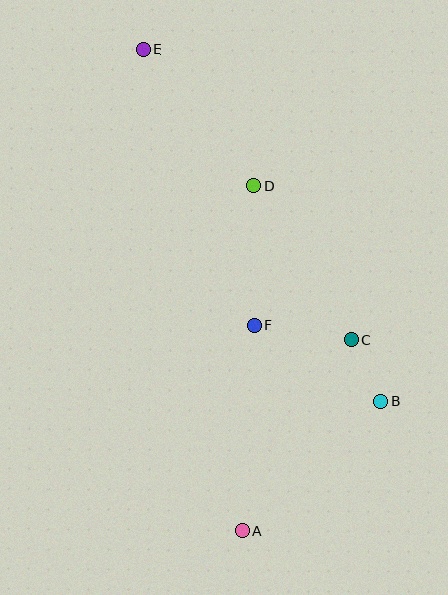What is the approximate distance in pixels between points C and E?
The distance between C and E is approximately 357 pixels.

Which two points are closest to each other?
Points B and C are closest to each other.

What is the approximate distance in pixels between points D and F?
The distance between D and F is approximately 140 pixels.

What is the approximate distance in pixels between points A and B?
The distance between A and B is approximately 190 pixels.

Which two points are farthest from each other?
Points A and E are farthest from each other.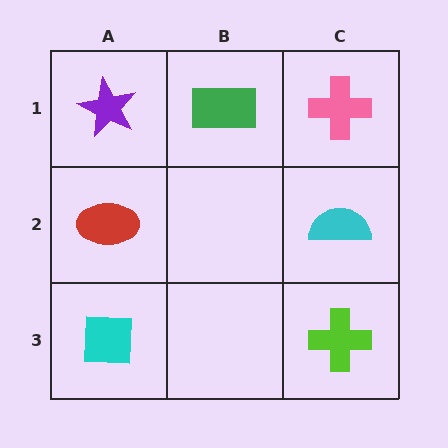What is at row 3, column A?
A cyan square.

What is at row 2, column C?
A cyan semicircle.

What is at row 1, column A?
A purple star.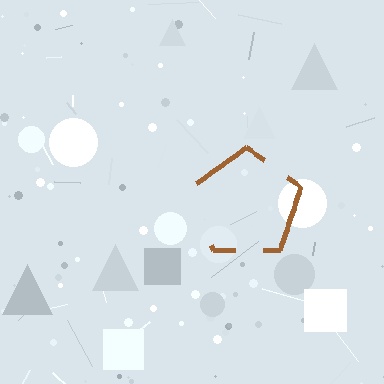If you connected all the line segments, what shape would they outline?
They would outline a pentagon.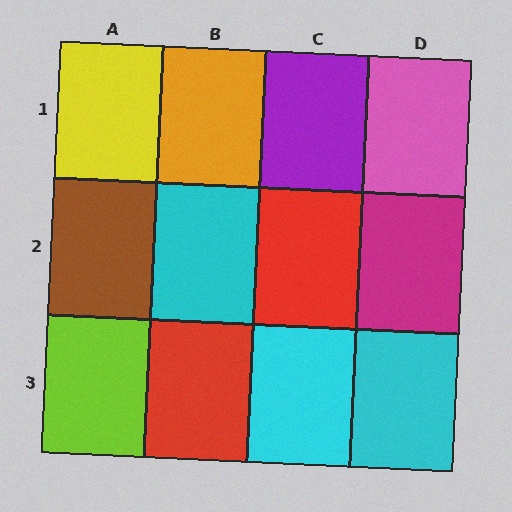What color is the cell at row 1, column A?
Yellow.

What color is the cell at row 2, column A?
Brown.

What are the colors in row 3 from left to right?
Lime, red, cyan, cyan.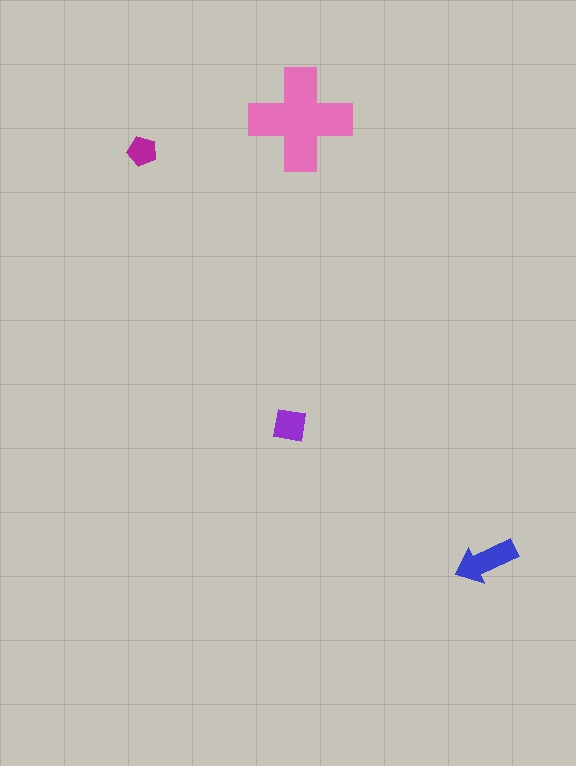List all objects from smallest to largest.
The magenta pentagon, the purple square, the blue arrow, the pink cross.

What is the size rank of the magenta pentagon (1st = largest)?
4th.